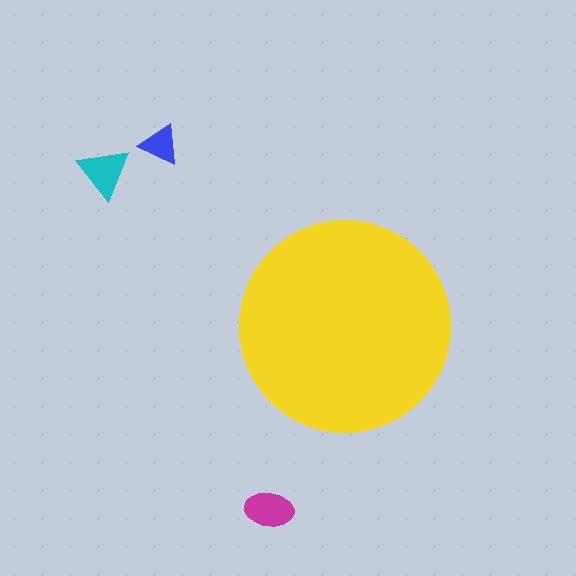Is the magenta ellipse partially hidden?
No, the magenta ellipse is fully visible.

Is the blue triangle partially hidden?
No, the blue triangle is fully visible.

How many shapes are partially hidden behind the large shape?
0 shapes are partially hidden.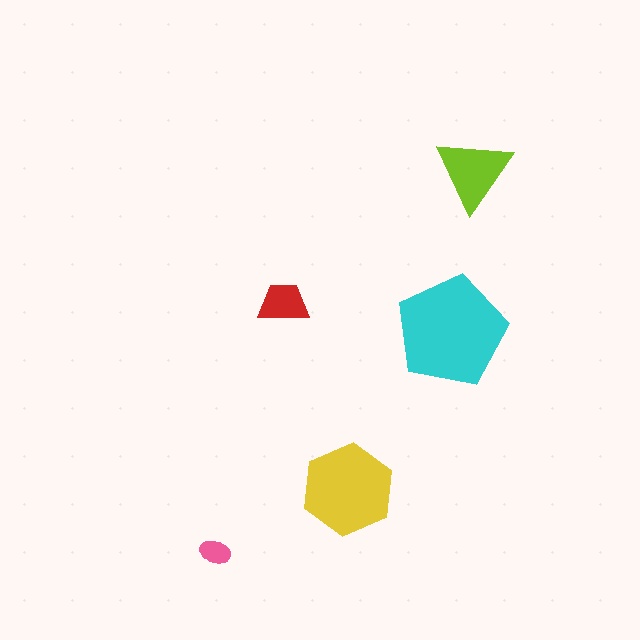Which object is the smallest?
The pink ellipse.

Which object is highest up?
The lime triangle is topmost.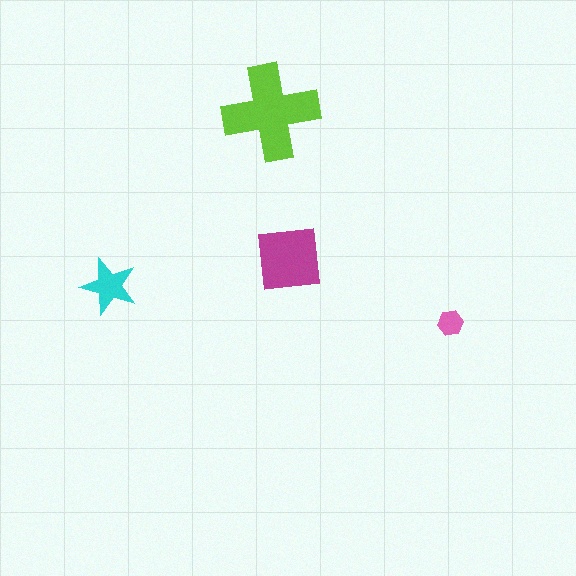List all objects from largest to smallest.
The lime cross, the magenta square, the cyan star, the pink hexagon.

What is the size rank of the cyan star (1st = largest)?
3rd.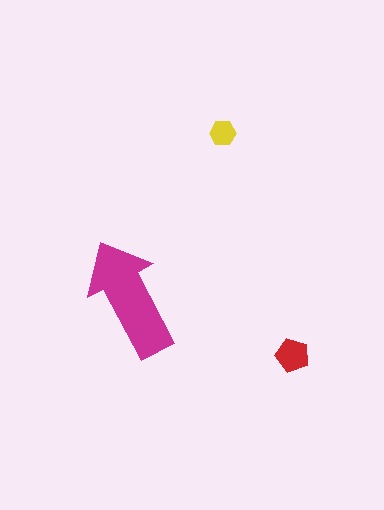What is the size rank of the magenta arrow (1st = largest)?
1st.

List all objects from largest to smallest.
The magenta arrow, the red pentagon, the yellow hexagon.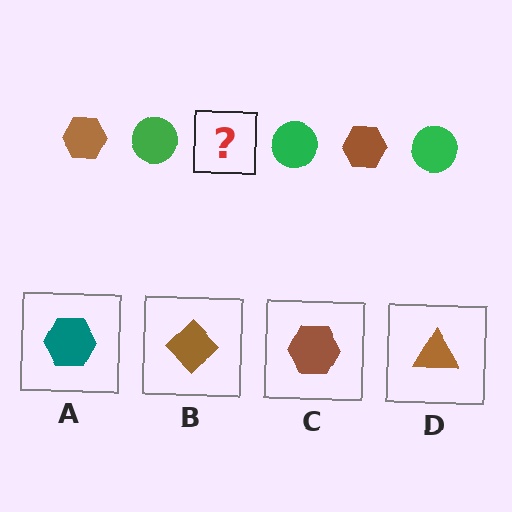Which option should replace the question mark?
Option C.